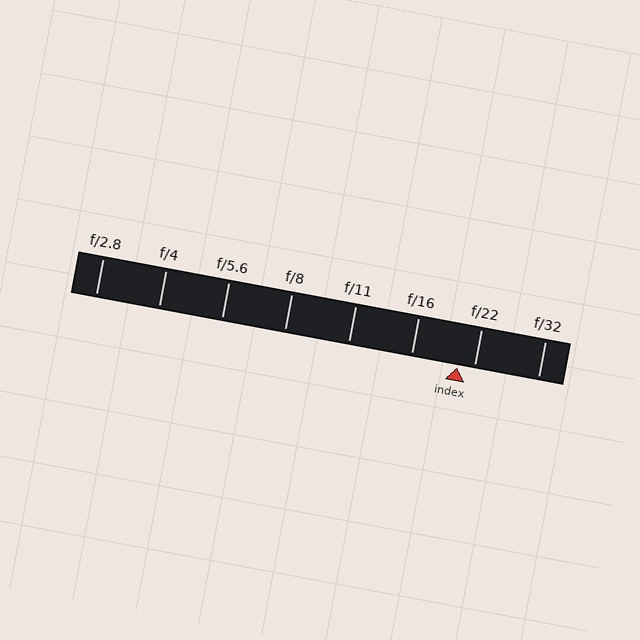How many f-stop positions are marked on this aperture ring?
There are 8 f-stop positions marked.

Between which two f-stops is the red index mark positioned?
The index mark is between f/16 and f/22.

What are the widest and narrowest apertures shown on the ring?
The widest aperture shown is f/2.8 and the narrowest is f/32.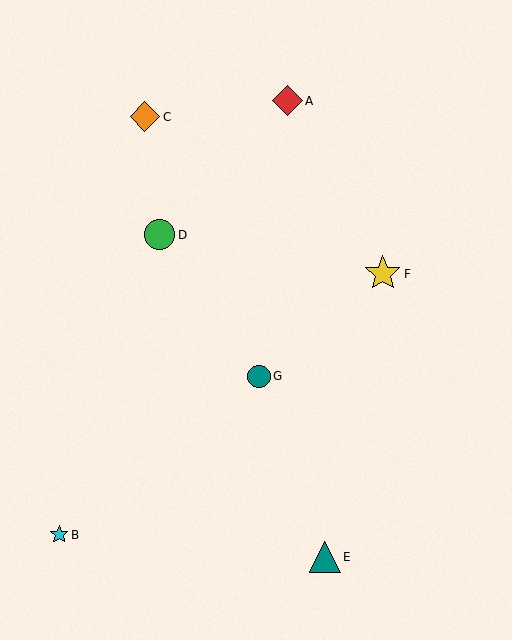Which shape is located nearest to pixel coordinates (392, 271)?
The yellow star (labeled F) at (383, 274) is nearest to that location.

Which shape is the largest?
The yellow star (labeled F) is the largest.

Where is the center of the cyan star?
The center of the cyan star is at (59, 535).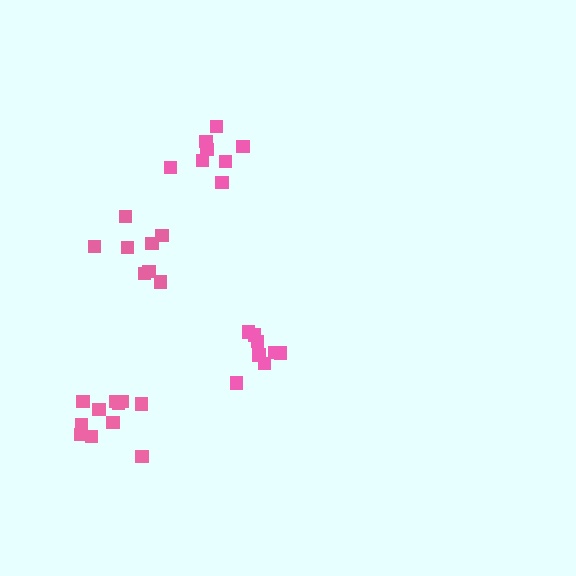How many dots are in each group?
Group 1: 8 dots, Group 2: 8 dots, Group 3: 9 dots, Group 4: 11 dots (36 total).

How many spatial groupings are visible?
There are 4 spatial groupings.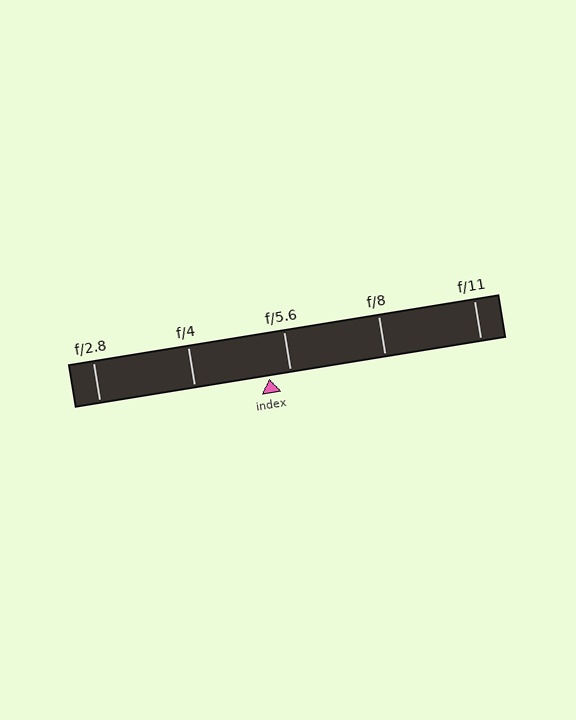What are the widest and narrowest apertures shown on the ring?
The widest aperture shown is f/2.8 and the narrowest is f/11.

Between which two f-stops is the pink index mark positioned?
The index mark is between f/4 and f/5.6.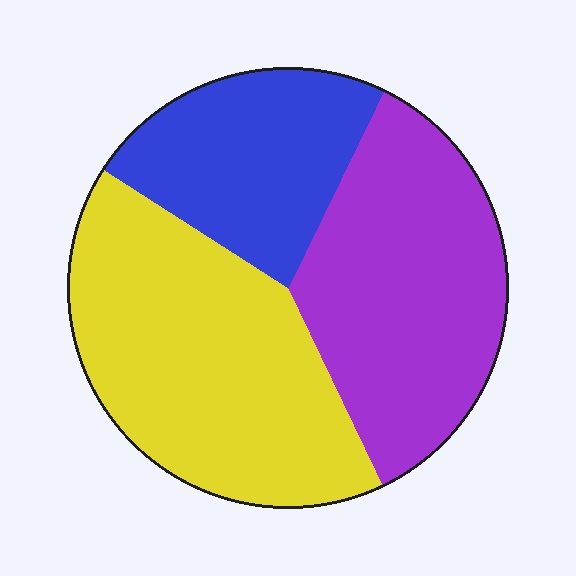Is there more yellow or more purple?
Yellow.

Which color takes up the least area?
Blue, at roughly 25%.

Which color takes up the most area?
Yellow, at roughly 40%.